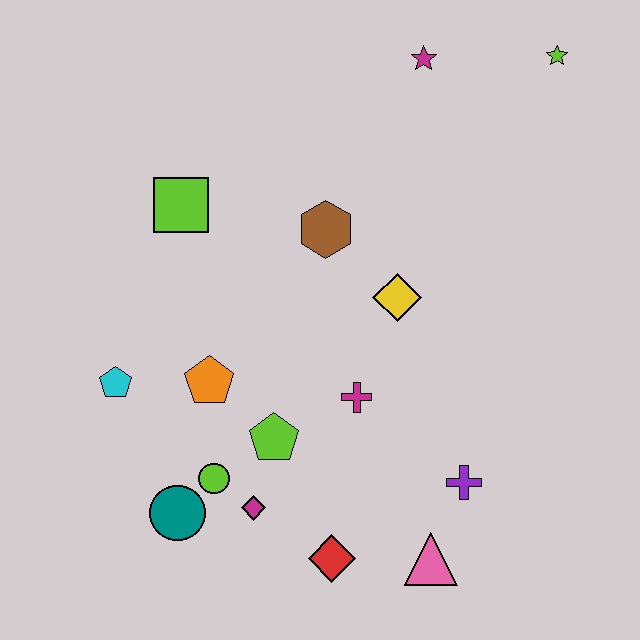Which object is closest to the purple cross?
The pink triangle is closest to the purple cross.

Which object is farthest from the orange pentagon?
The lime star is farthest from the orange pentagon.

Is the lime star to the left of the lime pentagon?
No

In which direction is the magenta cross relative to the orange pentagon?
The magenta cross is to the right of the orange pentagon.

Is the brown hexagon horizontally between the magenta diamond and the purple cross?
Yes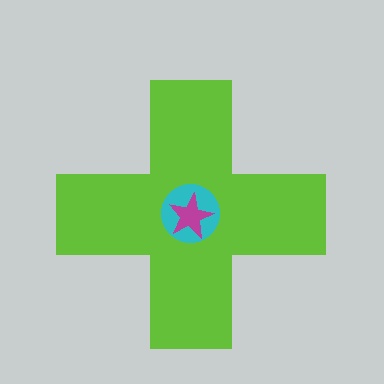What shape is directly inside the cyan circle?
The magenta star.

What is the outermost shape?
The lime cross.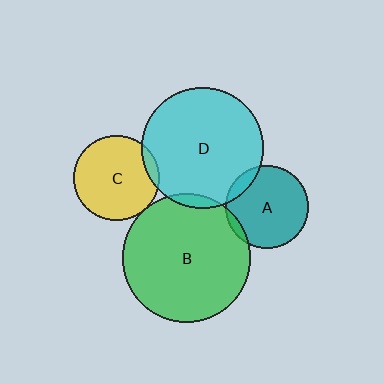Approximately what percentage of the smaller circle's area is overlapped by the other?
Approximately 10%.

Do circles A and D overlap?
Yes.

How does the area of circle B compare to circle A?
Approximately 2.4 times.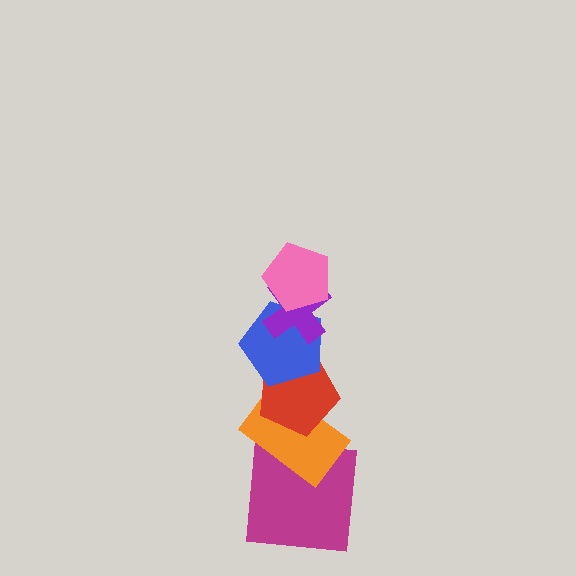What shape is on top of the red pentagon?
The blue pentagon is on top of the red pentagon.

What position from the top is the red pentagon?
The red pentagon is 4th from the top.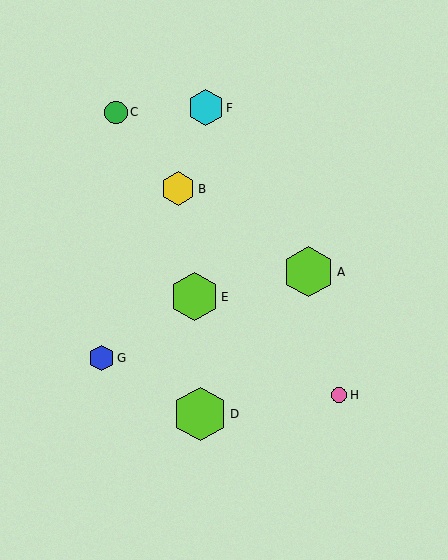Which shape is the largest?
The lime hexagon (labeled D) is the largest.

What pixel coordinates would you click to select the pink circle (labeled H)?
Click at (339, 395) to select the pink circle H.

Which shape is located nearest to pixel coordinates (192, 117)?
The cyan hexagon (labeled F) at (206, 108) is nearest to that location.